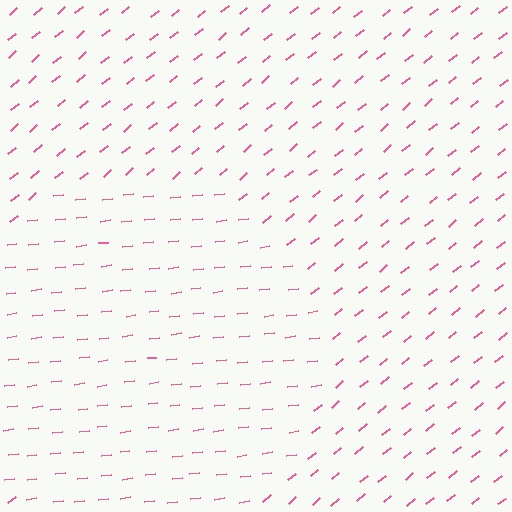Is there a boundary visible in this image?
Yes, there is a texture boundary formed by a change in line orientation.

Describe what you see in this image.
The image is filled with small pink line segments. A circle region in the image has lines oriented differently from the surrounding lines, creating a visible texture boundary.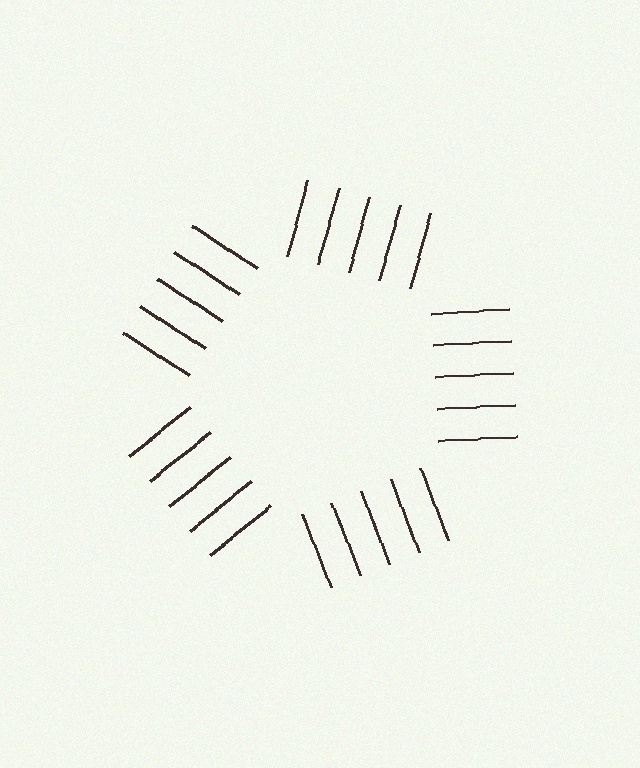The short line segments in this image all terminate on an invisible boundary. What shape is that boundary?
An illusory pentagon — the line segments terminate on its edges but no continuous stroke is drawn.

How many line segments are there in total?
25 — 5 along each of the 5 edges.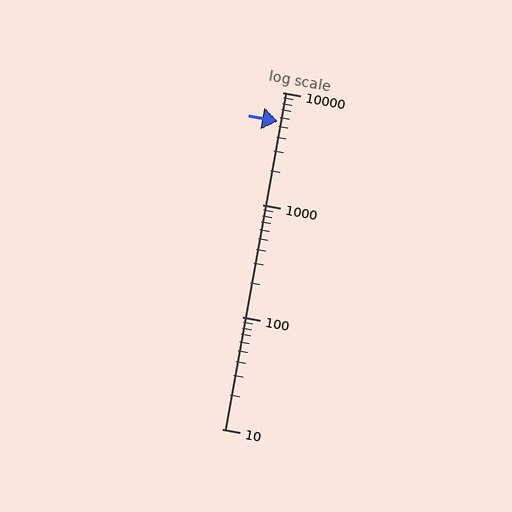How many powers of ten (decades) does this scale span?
The scale spans 3 decades, from 10 to 10000.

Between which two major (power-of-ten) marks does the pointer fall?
The pointer is between 1000 and 10000.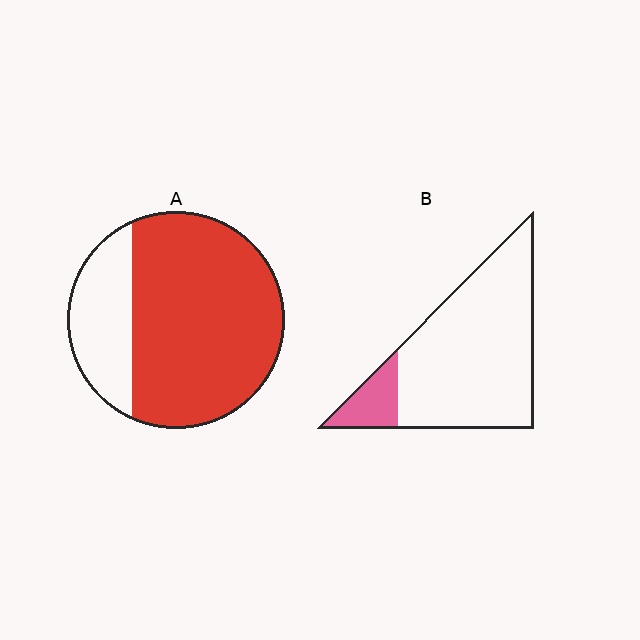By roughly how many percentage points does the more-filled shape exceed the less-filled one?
By roughly 60 percentage points (A over B).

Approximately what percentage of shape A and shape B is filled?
A is approximately 75% and B is approximately 15%.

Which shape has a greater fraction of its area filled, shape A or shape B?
Shape A.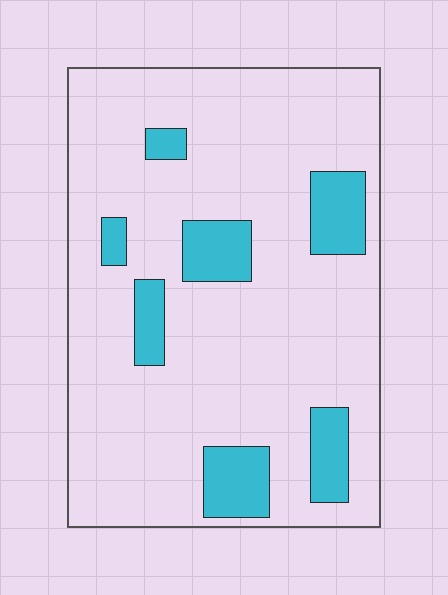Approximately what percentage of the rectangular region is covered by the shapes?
Approximately 15%.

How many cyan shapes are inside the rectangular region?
7.